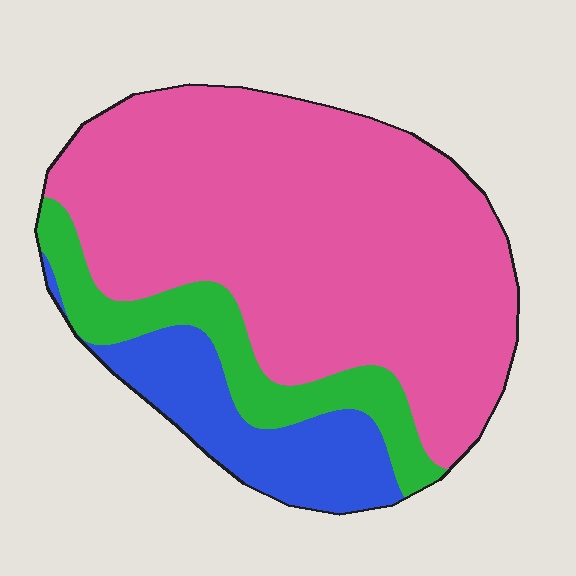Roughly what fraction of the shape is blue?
Blue covers 16% of the shape.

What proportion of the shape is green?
Green covers around 15% of the shape.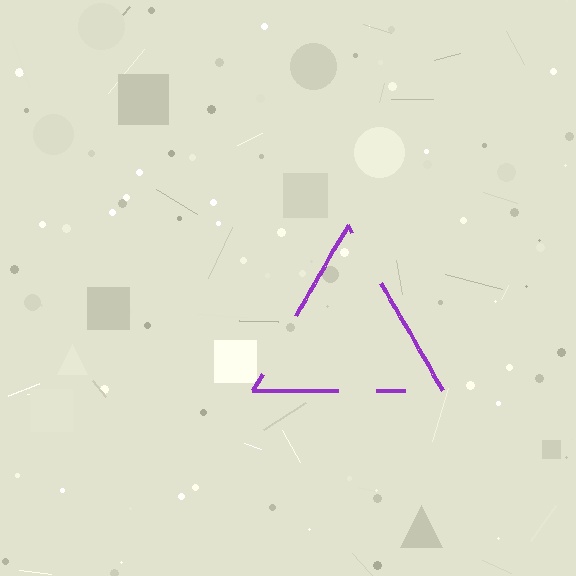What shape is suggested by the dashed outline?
The dashed outline suggests a triangle.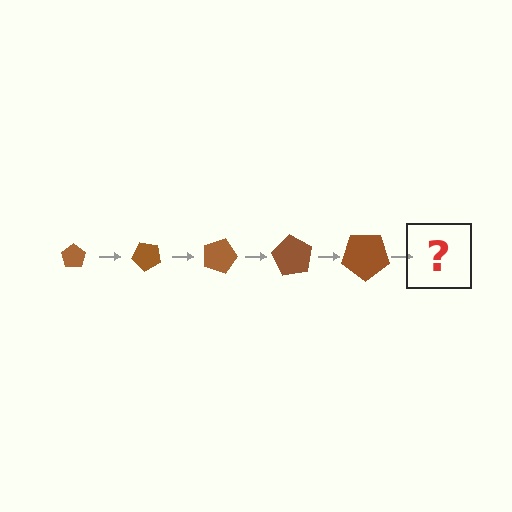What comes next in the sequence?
The next element should be a pentagon, larger than the previous one and rotated 225 degrees from the start.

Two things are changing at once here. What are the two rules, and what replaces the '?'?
The two rules are that the pentagon grows larger each step and it rotates 45 degrees each step. The '?' should be a pentagon, larger than the previous one and rotated 225 degrees from the start.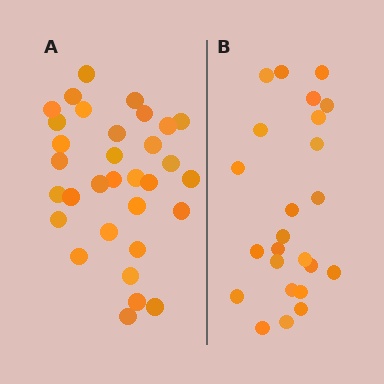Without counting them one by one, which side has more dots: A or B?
Region A (the left region) has more dots.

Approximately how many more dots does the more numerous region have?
Region A has roughly 8 or so more dots than region B.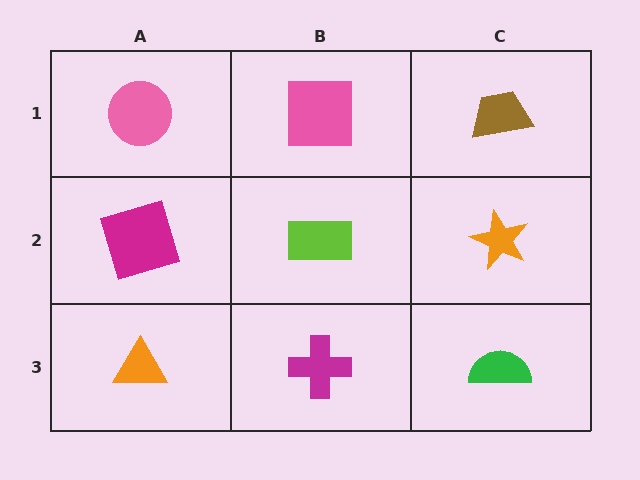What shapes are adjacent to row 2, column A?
A pink circle (row 1, column A), an orange triangle (row 3, column A), a lime rectangle (row 2, column B).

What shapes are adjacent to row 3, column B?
A lime rectangle (row 2, column B), an orange triangle (row 3, column A), a green semicircle (row 3, column C).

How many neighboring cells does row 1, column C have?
2.